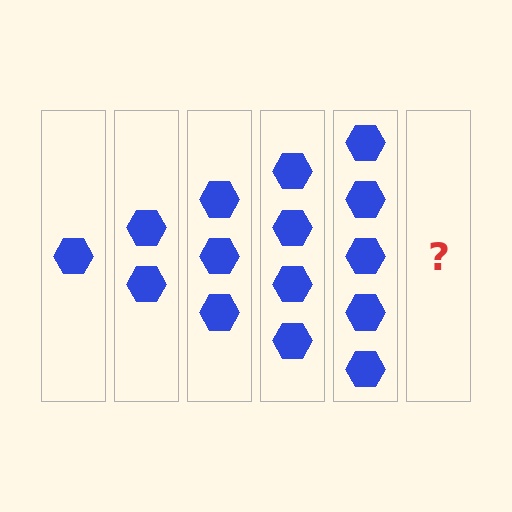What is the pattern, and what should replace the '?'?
The pattern is that each step adds one more hexagon. The '?' should be 6 hexagons.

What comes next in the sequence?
The next element should be 6 hexagons.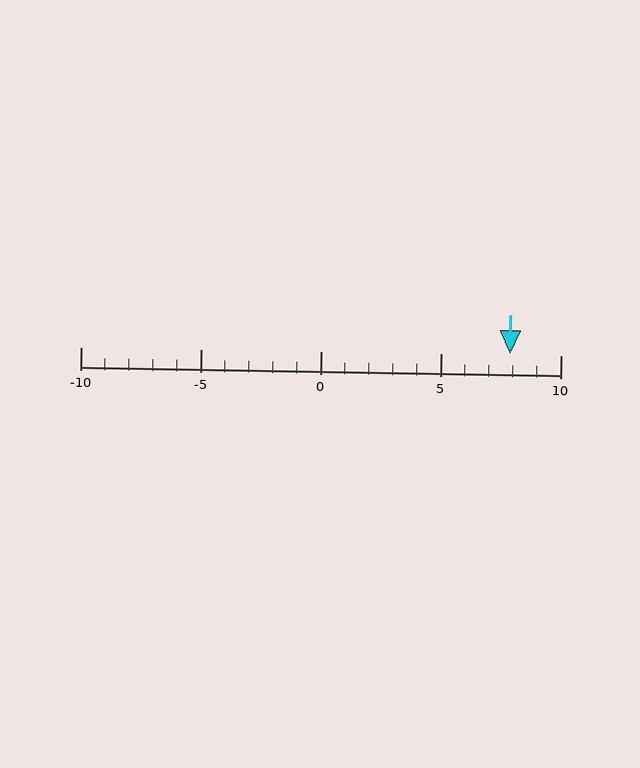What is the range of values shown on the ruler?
The ruler shows values from -10 to 10.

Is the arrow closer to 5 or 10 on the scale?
The arrow is closer to 10.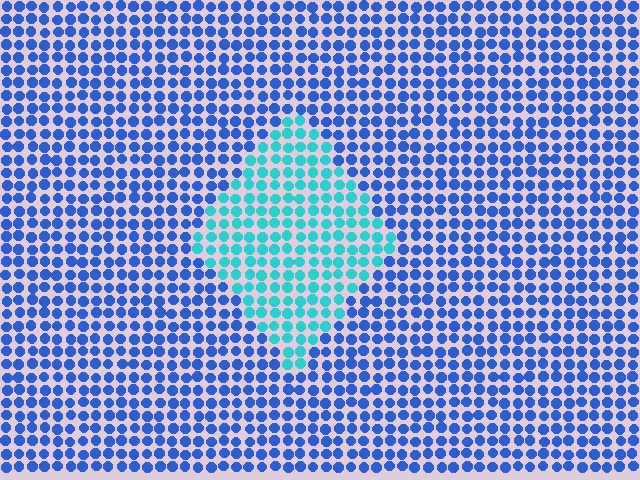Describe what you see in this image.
The image is filled with small blue elements in a uniform arrangement. A diamond-shaped region is visible where the elements are tinted to a slightly different hue, forming a subtle color boundary.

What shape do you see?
I see a diamond.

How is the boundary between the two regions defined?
The boundary is defined purely by a slight shift in hue (about 43 degrees). Spacing, size, and orientation are identical on both sides.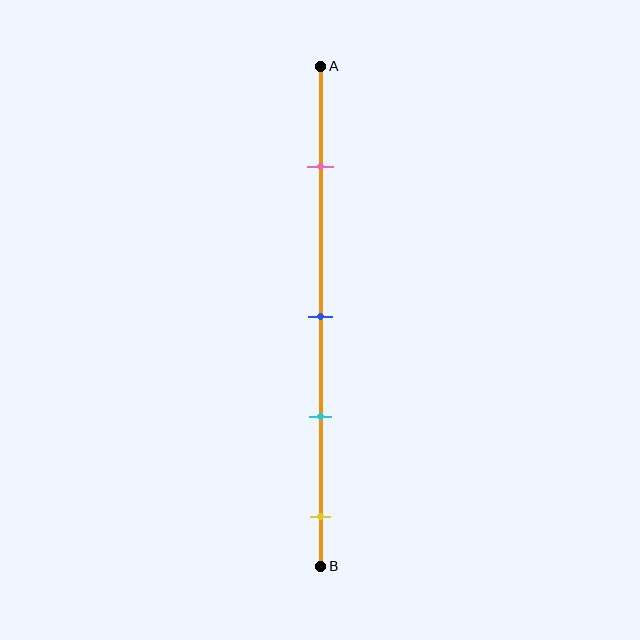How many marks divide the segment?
There are 4 marks dividing the segment.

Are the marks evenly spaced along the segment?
No, the marks are not evenly spaced.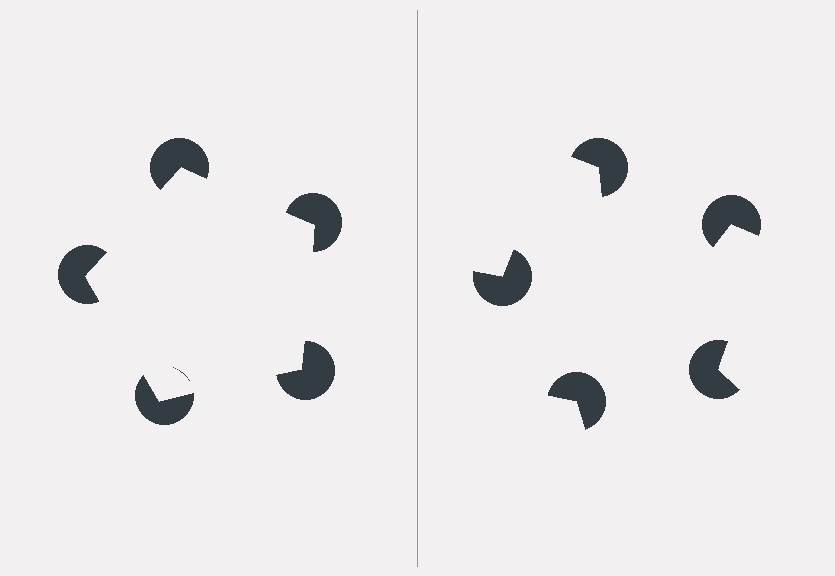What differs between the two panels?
The pac-man discs are positioned identically on both sides; only the wedge orientations differ. On the left they align to a pentagon; on the right they are misaligned.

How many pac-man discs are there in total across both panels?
10 — 5 on each side.